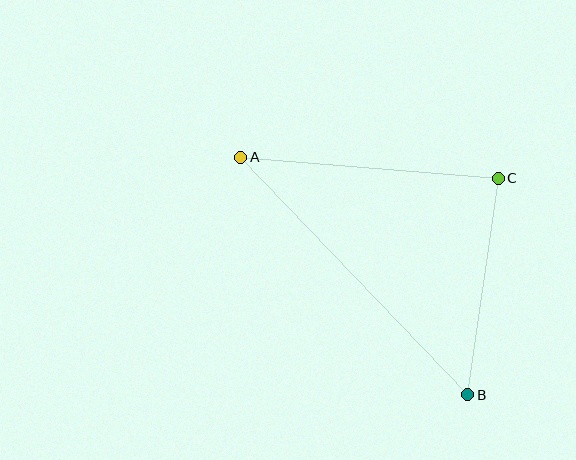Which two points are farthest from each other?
Points A and B are farthest from each other.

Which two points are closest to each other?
Points B and C are closest to each other.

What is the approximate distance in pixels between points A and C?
The distance between A and C is approximately 258 pixels.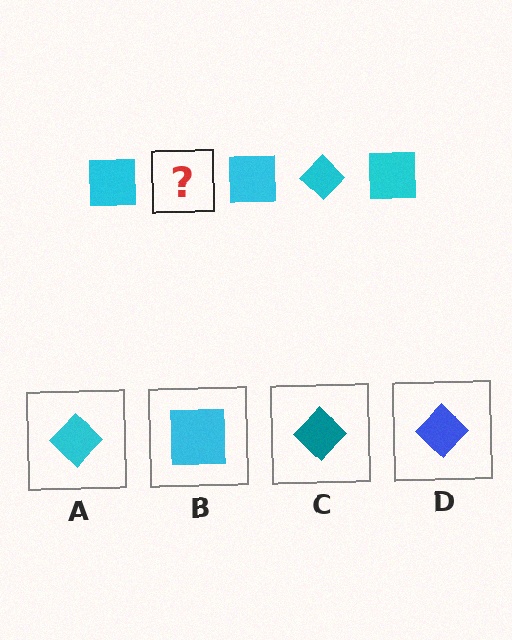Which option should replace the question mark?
Option A.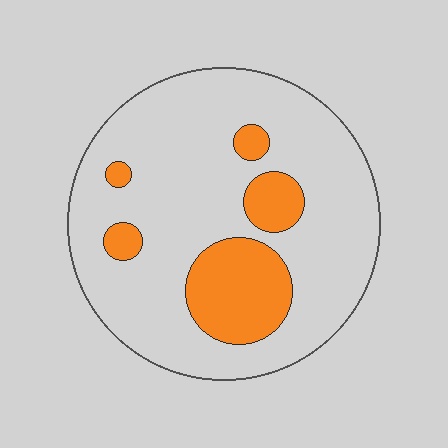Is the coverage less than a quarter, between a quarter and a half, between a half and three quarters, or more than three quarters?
Less than a quarter.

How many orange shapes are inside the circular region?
5.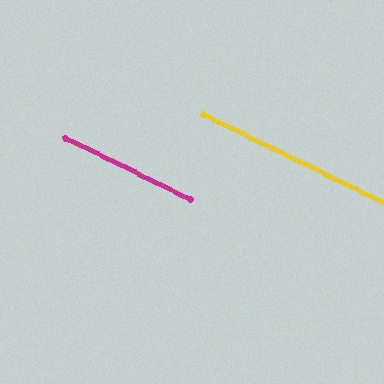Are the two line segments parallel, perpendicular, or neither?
Parallel — their directions differ by only 0.0°.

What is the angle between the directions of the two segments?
Approximately 0 degrees.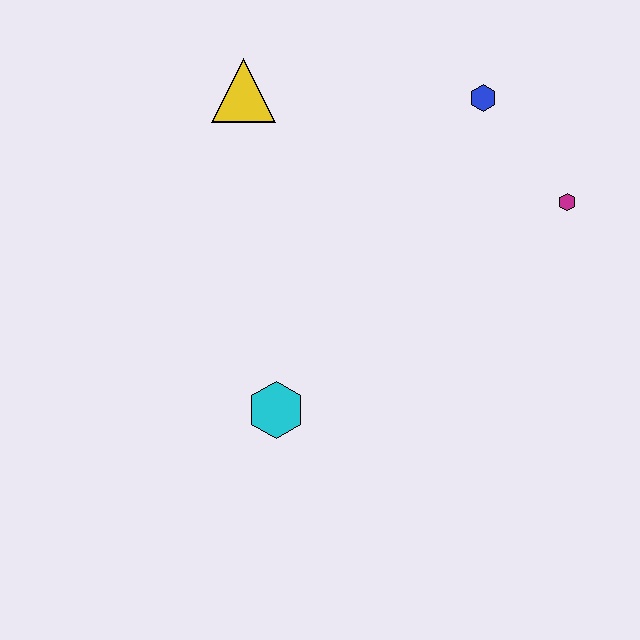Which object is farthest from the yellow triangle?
The magenta hexagon is farthest from the yellow triangle.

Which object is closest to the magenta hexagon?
The blue hexagon is closest to the magenta hexagon.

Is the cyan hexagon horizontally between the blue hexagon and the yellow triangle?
Yes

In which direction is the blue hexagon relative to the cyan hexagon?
The blue hexagon is above the cyan hexagon.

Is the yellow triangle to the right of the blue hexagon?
No